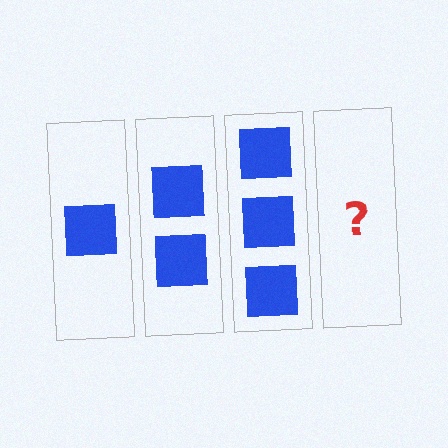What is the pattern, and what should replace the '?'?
The pattern is that each step adds one more square. The '?' should be 4 squares.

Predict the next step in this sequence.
The next step is 4 squares.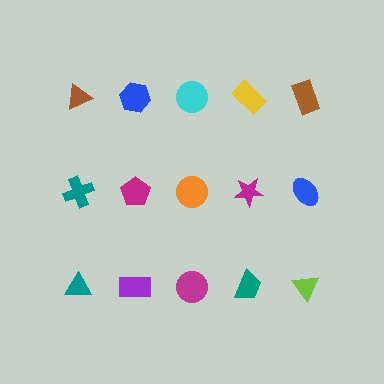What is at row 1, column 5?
A brown rectangle.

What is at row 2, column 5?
A blue ellipse.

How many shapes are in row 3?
5 shapes.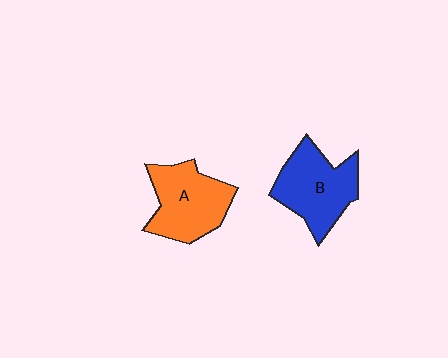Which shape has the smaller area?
Shape A (orange).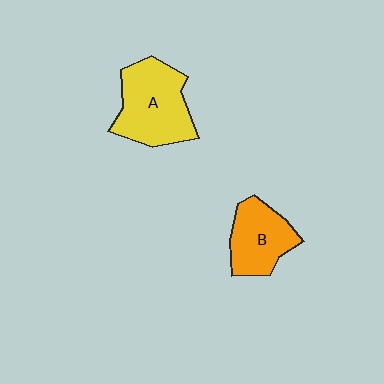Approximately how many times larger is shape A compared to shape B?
Approximately 1.4 times.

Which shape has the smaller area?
Shape B (orange).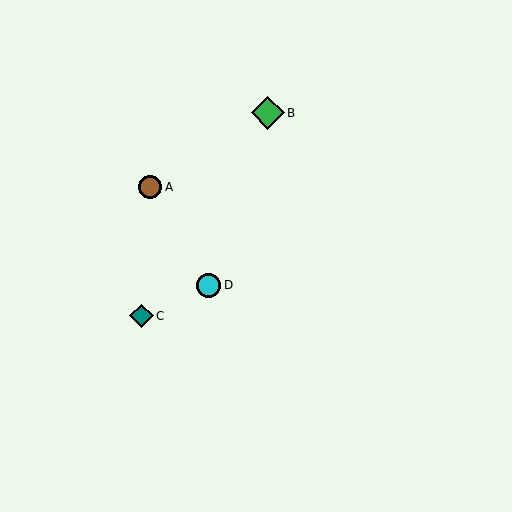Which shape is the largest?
The green diamond (labeled B) is the largest.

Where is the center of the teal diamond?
The center of the teal diamond is at (142, 316).